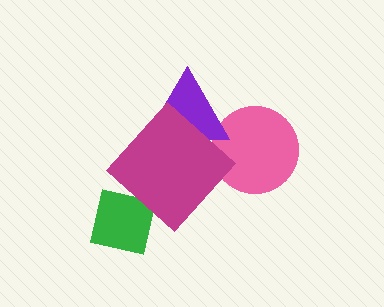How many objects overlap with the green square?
0 objects overlap with the green square.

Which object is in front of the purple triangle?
The magenta diamond is in front of the purple triangle.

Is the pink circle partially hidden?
Yes, it is partially covered by another shape.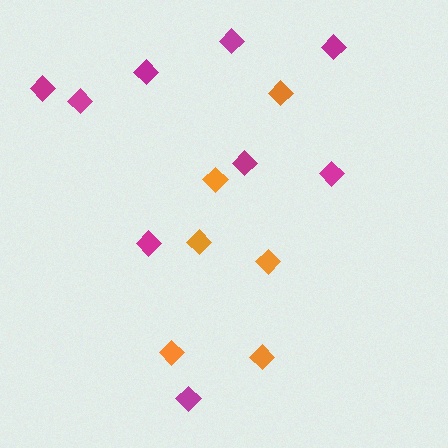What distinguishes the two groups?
There are 2 groups: one group of orange diamonds (6) and one group of magenta diamonds (9).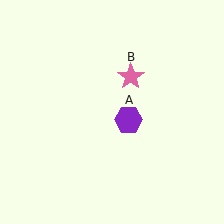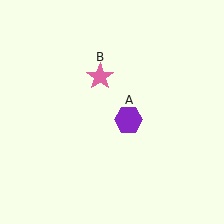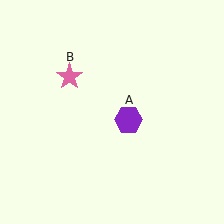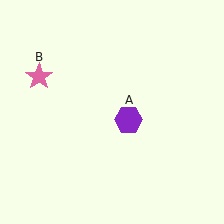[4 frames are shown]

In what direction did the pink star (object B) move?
The pink star (object B) moved left.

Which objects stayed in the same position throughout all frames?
Purple hexagon (object A) remained stationary.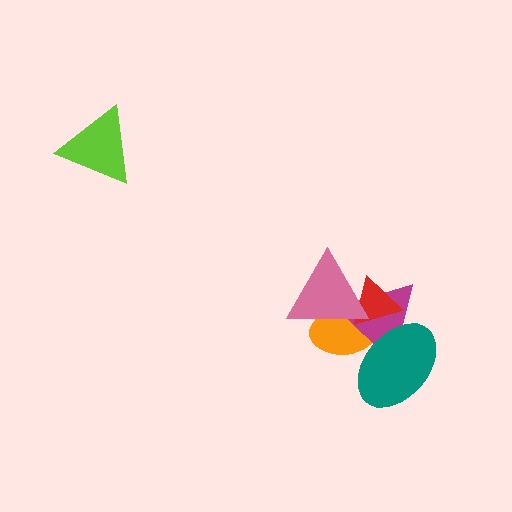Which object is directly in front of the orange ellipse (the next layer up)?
The magenta triangle is directly in front of the orange ellipse.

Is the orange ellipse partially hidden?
Yes, it is partially covered by another shape.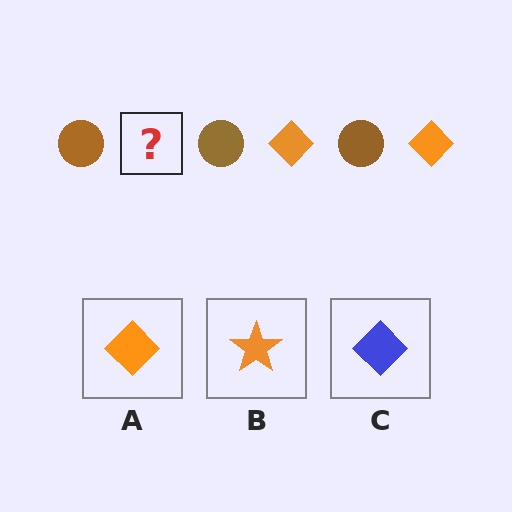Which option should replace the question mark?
Option A.